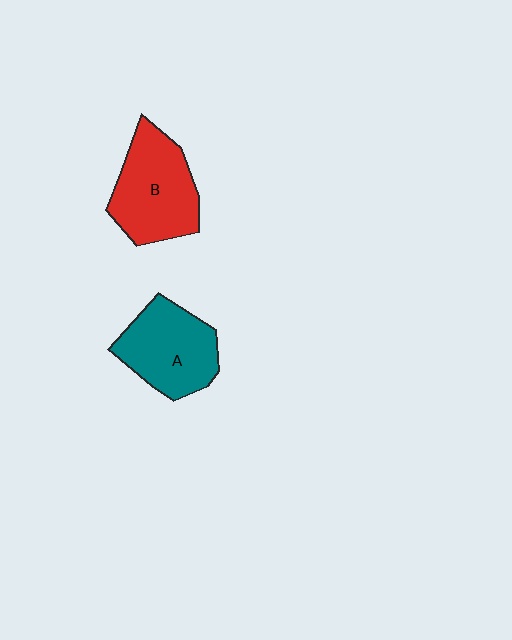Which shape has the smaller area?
Shape A (teal).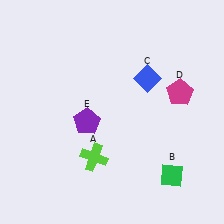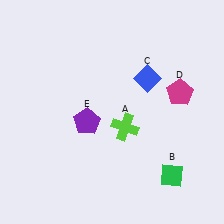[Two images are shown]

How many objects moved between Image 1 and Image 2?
1 object moved between the two images.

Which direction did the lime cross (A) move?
The lime cross (A) moved right.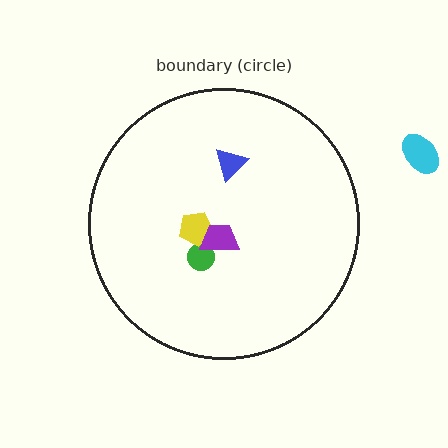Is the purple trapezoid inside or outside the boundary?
Inside.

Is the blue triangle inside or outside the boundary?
Inside.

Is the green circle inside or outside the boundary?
Inside.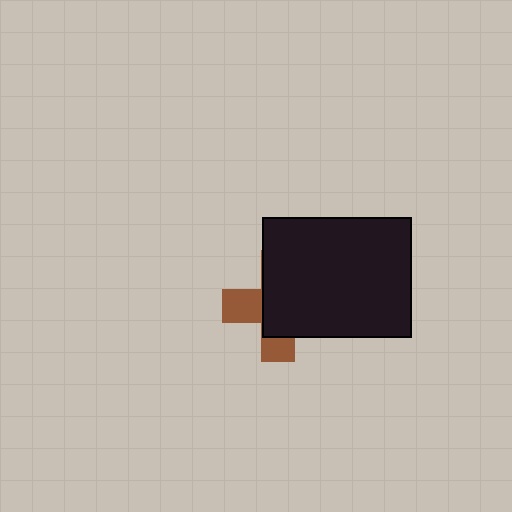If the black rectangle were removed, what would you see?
You would see the complete brown cross.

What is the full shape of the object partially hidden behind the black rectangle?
The partially hidden object is a brown cross.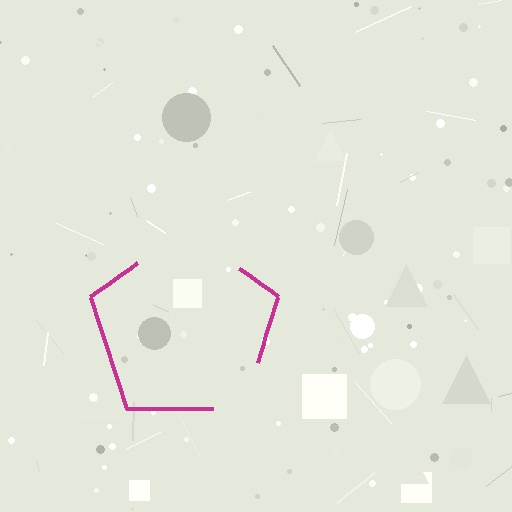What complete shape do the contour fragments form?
The contour fragments form a pentagon.